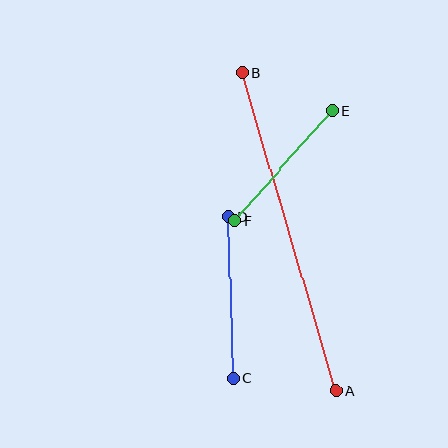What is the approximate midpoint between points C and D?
The midpoint is at approximately (231, 297) pixels.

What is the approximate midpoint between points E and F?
The midpoint is at approximately (283, 166) pixels.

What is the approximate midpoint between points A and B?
The midpoint is at approximately (289, 232) pixels.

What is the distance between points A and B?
The distance is approximately 331 pixels.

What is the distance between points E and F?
The distance is approximately 147 pixels.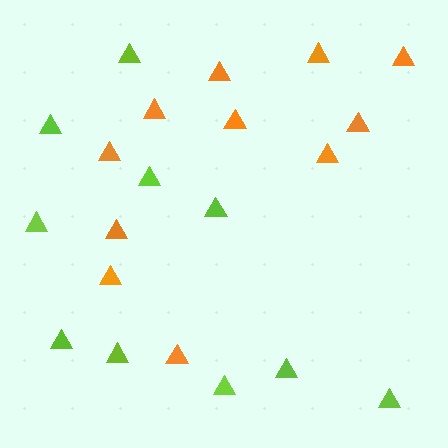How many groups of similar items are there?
There are 2 groups: one group of lime triangles (10) and one group of orange triangles (11).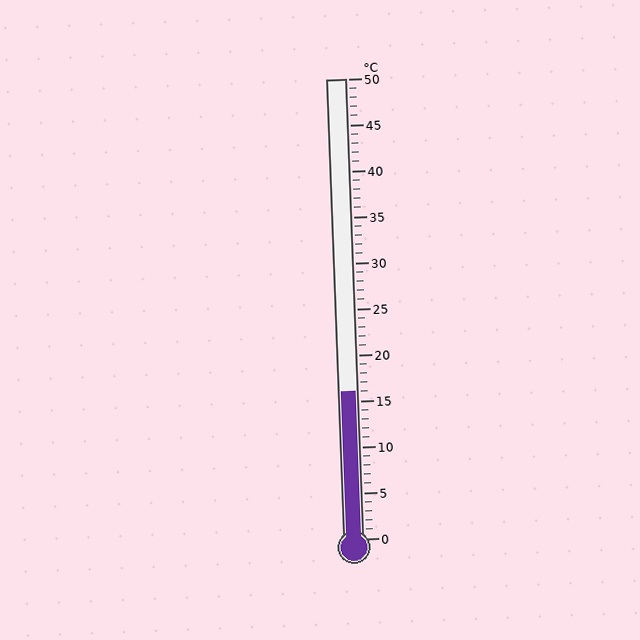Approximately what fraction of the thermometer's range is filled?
The thermometer is filled to approximately 30% of its range.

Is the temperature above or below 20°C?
The temperature is below 20°C.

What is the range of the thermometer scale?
The thermometer scale ranges from 0°C to 50°C.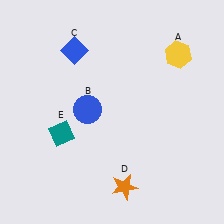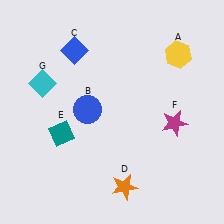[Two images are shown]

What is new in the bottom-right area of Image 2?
A magenta star (F) was added in the bottom-right area of Image 2.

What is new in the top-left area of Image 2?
A cyan diamond (G) was added in the top-left area of Image 2.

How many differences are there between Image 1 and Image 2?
There are 2 differences between the two images.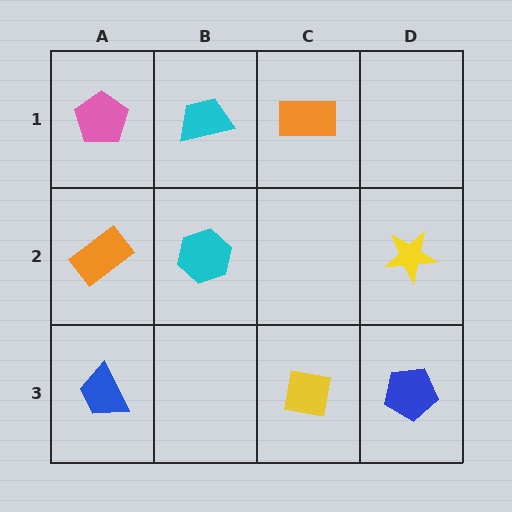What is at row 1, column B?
A cyan trapezoid.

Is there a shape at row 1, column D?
No, that cell is empty.